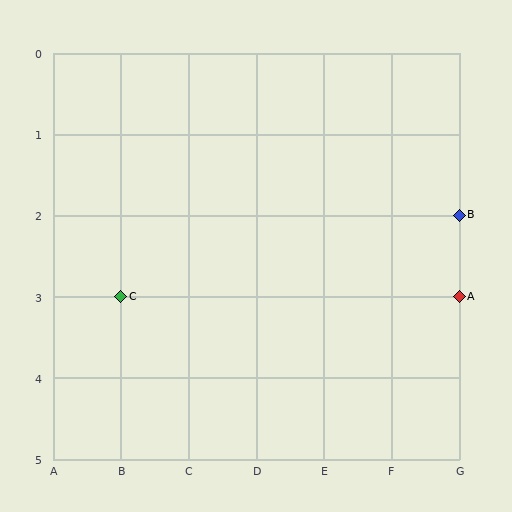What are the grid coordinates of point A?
Point A is at grid coordinates (G, 3).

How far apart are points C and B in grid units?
Points C and B are 5 columns and 1 row apart (about 5.1 grid units diagonally).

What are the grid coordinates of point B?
Point B is at grid coordinates (G, 2).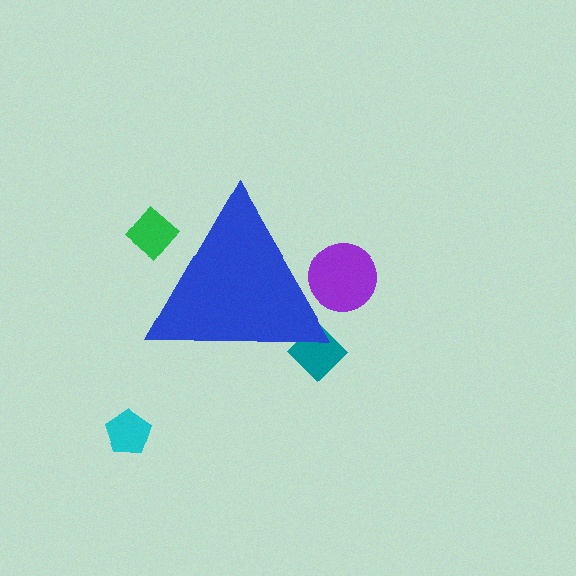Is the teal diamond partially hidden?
Yes, the teal diamond is partially hidden behind the blue triangle.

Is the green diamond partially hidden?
Yes, the green diamond is partially hidden behind the blue triangle.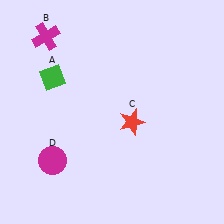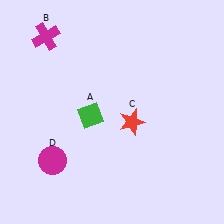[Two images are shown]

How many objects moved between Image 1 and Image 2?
1 object moved between the two images.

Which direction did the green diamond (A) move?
The green diamond (A) moved right.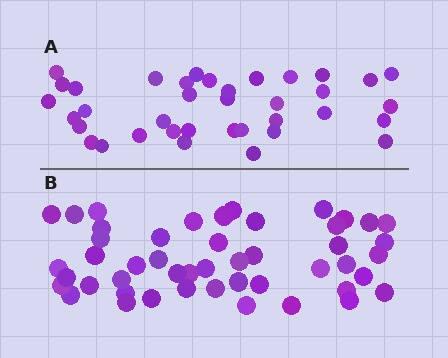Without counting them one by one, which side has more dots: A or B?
Region B (the bottom region) has more dots.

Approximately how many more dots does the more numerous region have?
Region B has roughly 12 or so more dots than region A.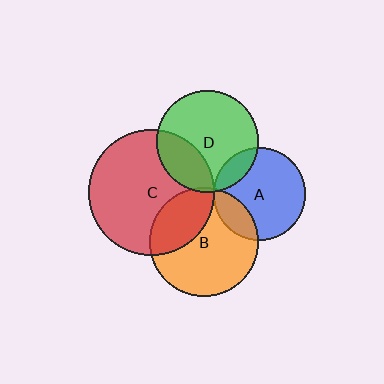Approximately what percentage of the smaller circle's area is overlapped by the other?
Approximately 5%.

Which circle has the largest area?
Circle C (red).